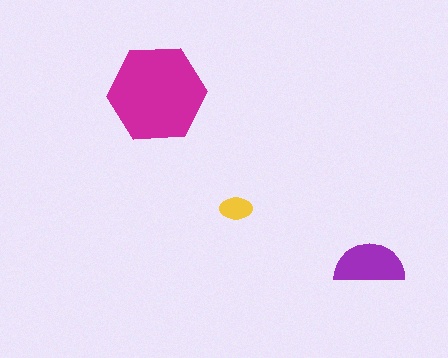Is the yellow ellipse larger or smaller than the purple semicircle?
Smaller.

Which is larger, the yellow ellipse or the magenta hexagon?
The magenta hexagon.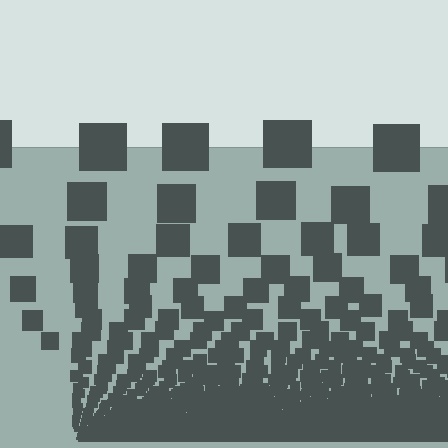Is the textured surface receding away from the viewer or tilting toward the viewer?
The surface appears to tilt toward the viewer. Texture elements get larger and sparser toward the top.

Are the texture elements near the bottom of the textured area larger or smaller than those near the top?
Smaller. The gradient is inverted — elements near the bottom are smaller and denser.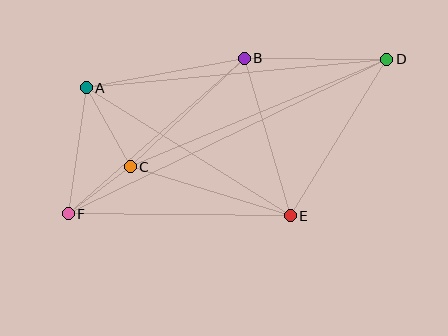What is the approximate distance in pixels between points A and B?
The distance between A and B is approximately 161 pixels.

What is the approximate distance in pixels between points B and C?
The distance between B and C is approximately 157 pixels.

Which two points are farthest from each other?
Points D and F are farthest from each other.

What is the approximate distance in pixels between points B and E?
The distance between B and E is approximately 164 pixels.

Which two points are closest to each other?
Points C and F are closest to each other.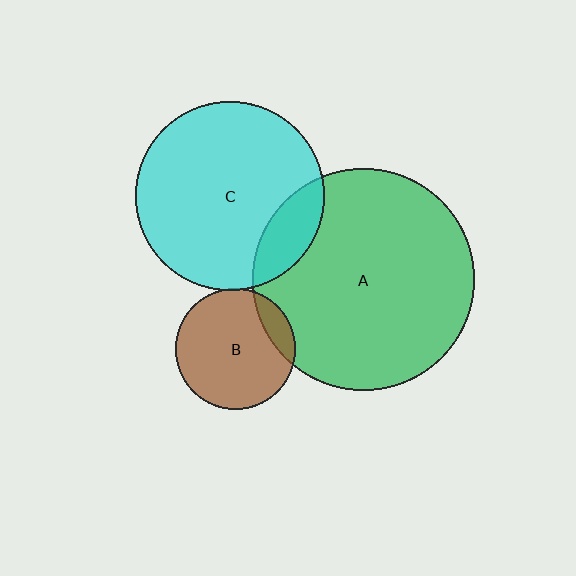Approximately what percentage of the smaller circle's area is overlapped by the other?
Approximately 15%.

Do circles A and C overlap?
Yes.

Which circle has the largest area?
Circle A (green).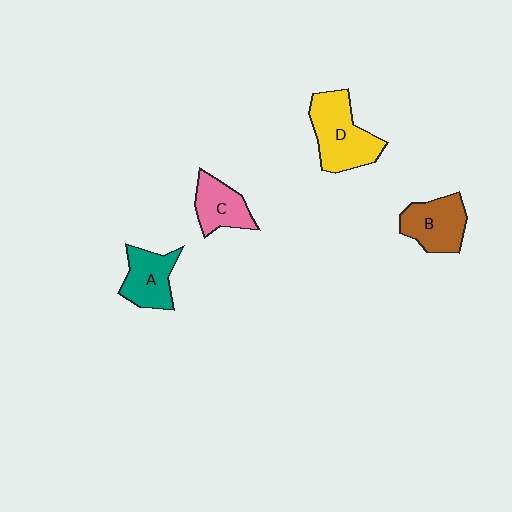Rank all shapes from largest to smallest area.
From largest to smallest: D (yellow), B (brown), A (teal), C (pink).